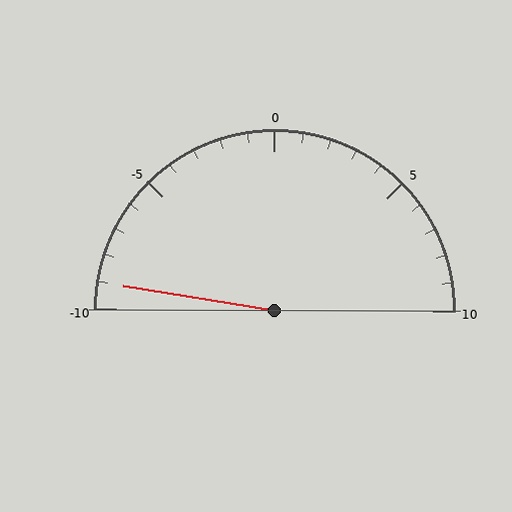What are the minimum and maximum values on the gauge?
The gauge ranges from -10 to 10.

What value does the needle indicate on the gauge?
The needle indicates approximately -9.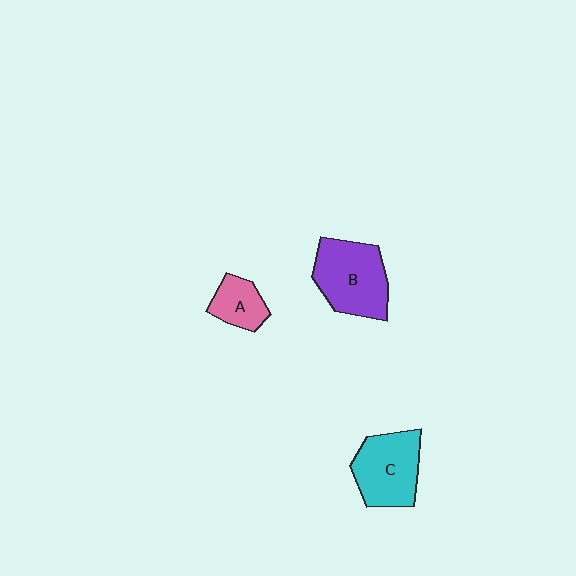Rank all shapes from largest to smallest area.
From largest to smallest: B (purple), C (cyan), A (pink).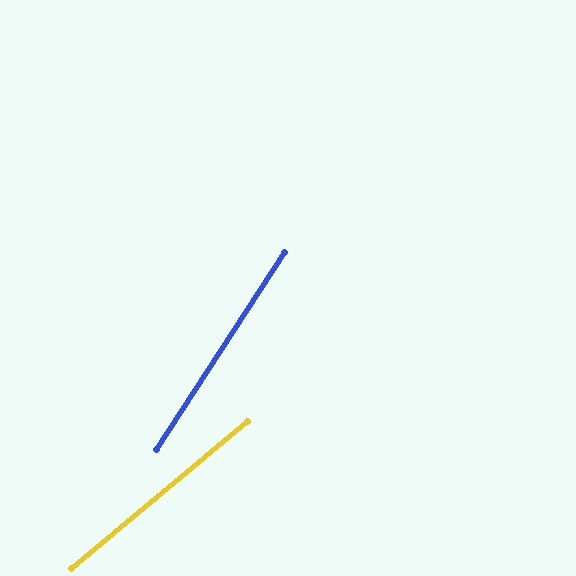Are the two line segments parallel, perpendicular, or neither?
Neither parallel nor perpendicular — they differ by about 17°.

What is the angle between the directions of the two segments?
Approximately 17 degrees.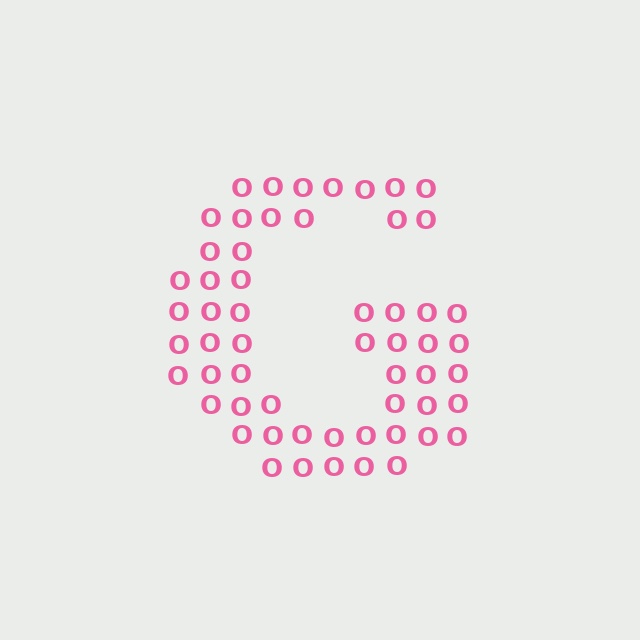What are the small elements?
The small elements are letter O's.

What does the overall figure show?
The overall figure shows the letter G.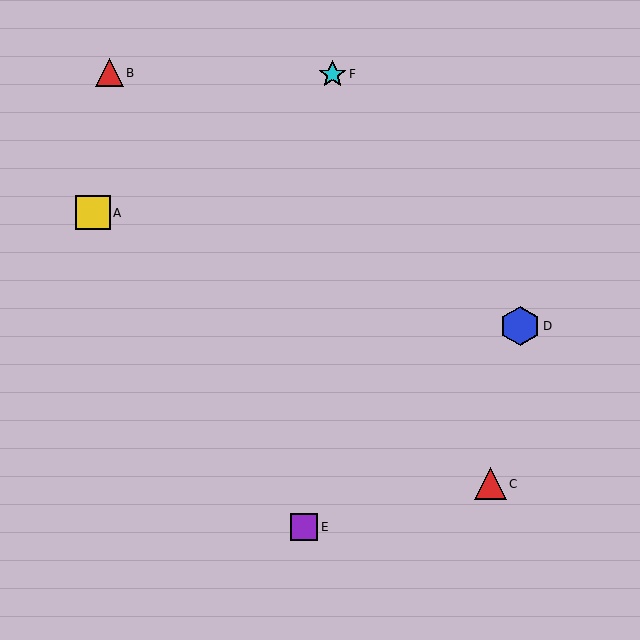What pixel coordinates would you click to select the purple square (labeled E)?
Click at (304, 527) to select the purple square E.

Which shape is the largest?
The blue hexagon (labeled D) is the largest.